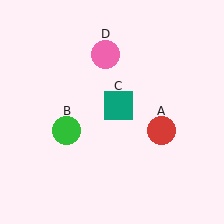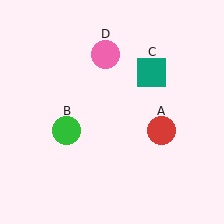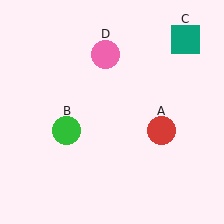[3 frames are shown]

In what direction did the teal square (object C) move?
The teal square (object C) moved up and to the right.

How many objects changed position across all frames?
1 object changed position: teal square (object C).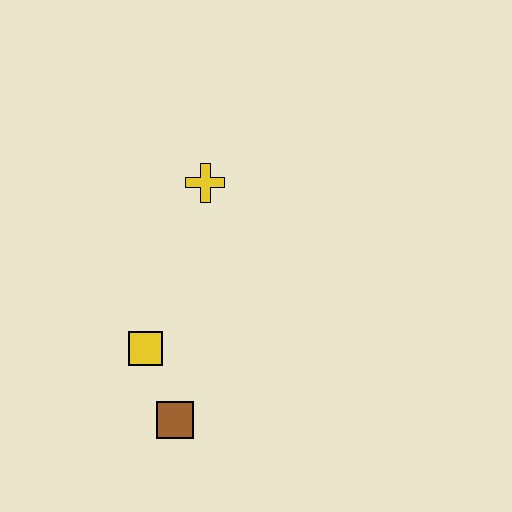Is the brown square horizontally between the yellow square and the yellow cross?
Yes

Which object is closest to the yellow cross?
The yellow square is closest to the yellow cross.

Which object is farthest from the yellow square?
The yellow cross is farthest from the yellow square.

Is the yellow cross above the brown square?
Yes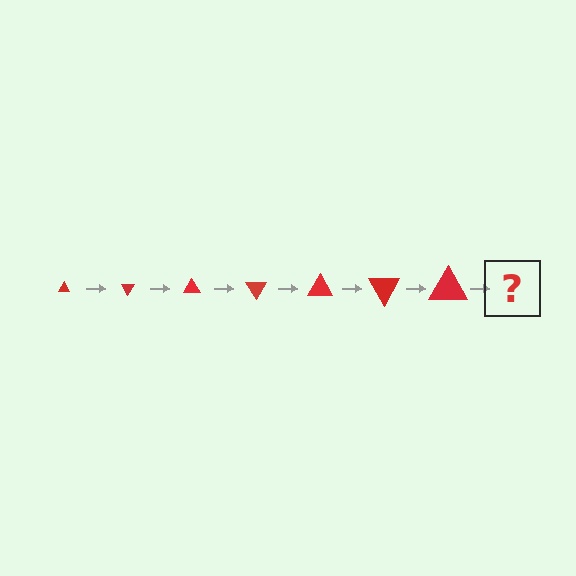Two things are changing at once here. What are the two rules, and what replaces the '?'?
The two rules are that the triangle grows larger each step and it rotates 60 degrees each step. The '?' should be a triangle, larger than the previous one and rotated 420 degrees from the start.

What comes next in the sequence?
The next element should be a triangle, larger than the previous one and rotated 420 degrees from the start.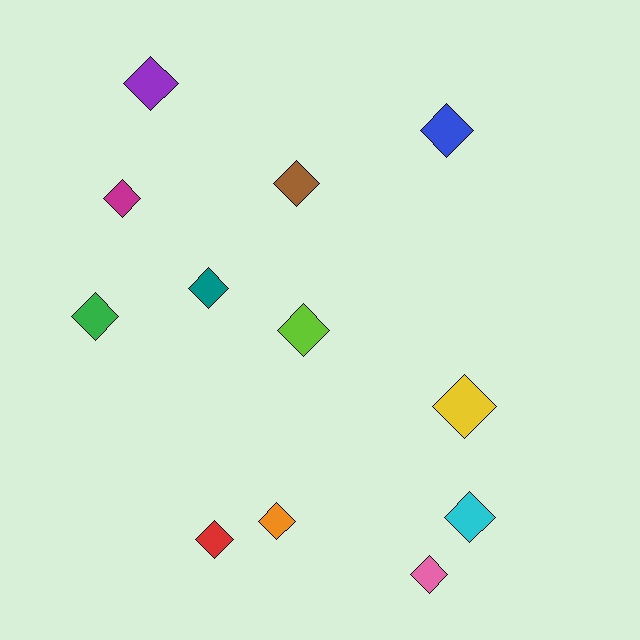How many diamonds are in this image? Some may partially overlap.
There are 12 diamonds.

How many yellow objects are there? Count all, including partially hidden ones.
There is 1 yellow object.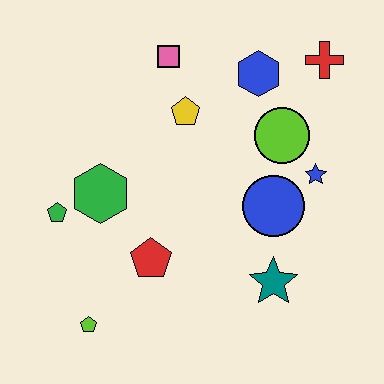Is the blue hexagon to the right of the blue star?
No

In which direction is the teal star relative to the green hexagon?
The teal star is to the right of the green hexagon.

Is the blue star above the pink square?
No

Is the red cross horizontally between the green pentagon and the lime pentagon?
No